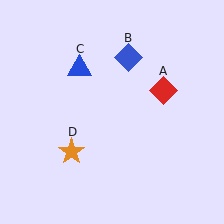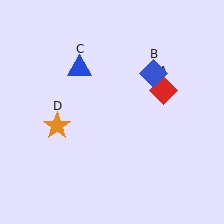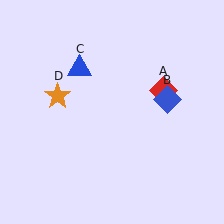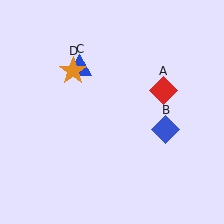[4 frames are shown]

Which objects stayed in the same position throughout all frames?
Red diamond (object A) and blue triangle (object C) remained stationary.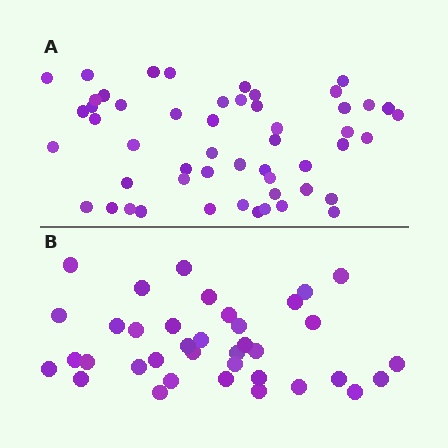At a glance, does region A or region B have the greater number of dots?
Region A (the top region) has more dots.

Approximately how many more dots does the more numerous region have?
Region A has approximately 15 more dots than region B.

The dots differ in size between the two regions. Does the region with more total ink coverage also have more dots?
No. Region B has more total ink coverage because its dots are larger, but region A actually contains more individual dots. Total area can be misleading — the number of items is what matters here.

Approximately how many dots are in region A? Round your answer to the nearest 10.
About 50 dots. (The exact count is 52, which rounds to 50.)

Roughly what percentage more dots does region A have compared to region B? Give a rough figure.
About 40% more.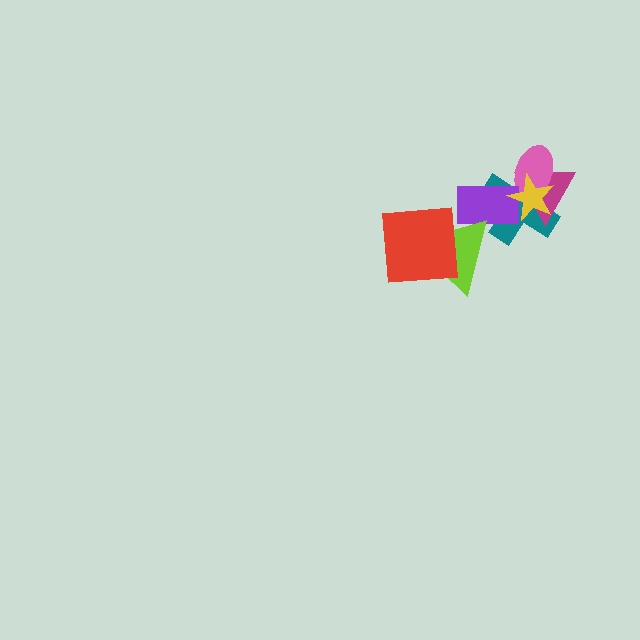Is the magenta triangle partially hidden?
Yes, it is partially covered by another shape.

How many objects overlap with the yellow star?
4 objects overlap with the yellow star.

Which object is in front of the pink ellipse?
The yellow star is in front of the pink ellipse.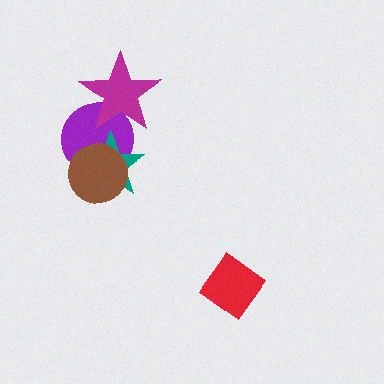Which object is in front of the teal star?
The brown circle is in front of the teal star.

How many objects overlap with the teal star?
2 objects overlap with the teal star.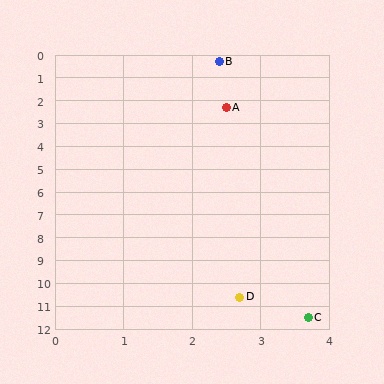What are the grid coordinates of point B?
Point B is at approximately (2.4, 0.3).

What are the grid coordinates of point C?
Point C is at approximately (3.7, 11.5).